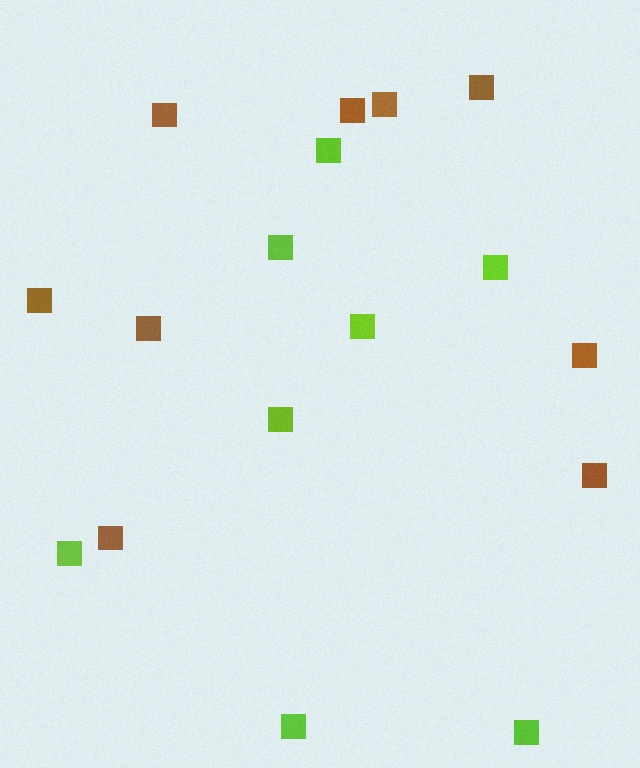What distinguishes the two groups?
There are 2 groups: one group of lime squares (8) and one group of brown squares (9).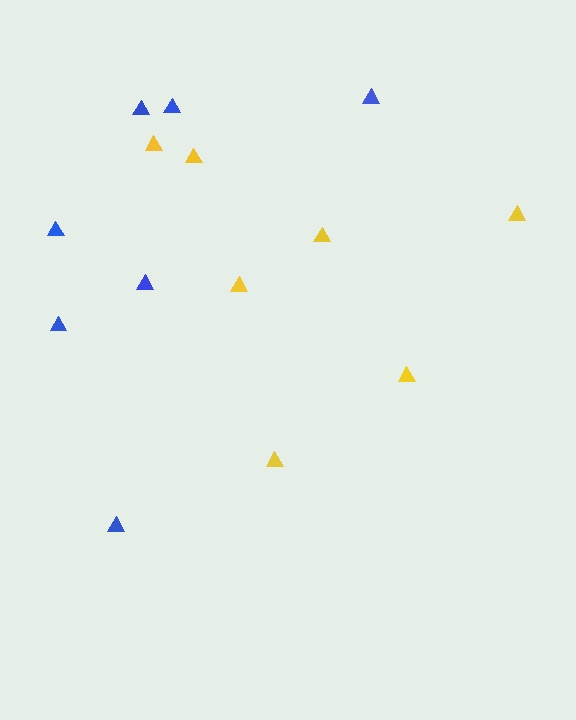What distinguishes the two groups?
There are 2 groups: one group of blue triangles (7) and one group of yellow triangles (7).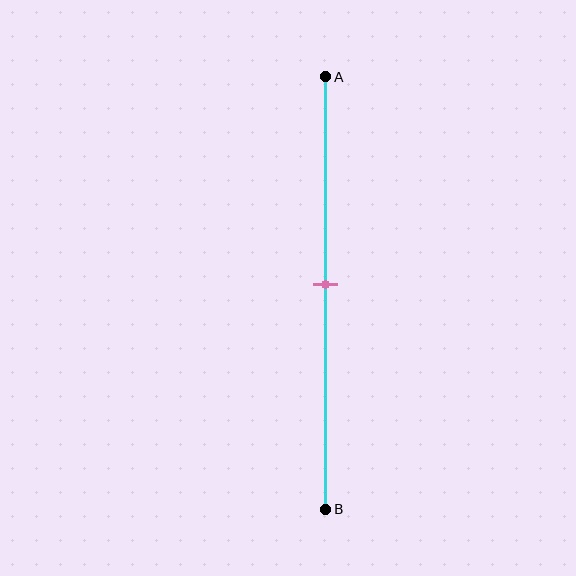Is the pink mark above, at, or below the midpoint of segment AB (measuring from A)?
The pink mark is approximately at the midpoint of segment AB.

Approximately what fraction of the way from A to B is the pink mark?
The pink mark is approximately 50% of the way from A to B.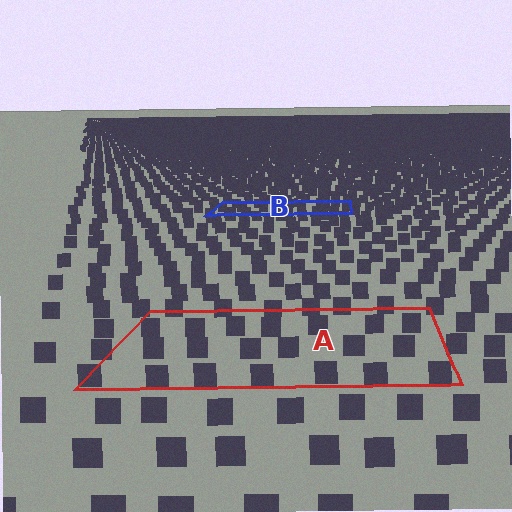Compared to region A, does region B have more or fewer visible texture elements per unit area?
Region B has more texture elements per unit area — they are packed more densely because it is farther away.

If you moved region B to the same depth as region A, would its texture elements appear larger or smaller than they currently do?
They would appear larger. At a closer depth, the same texture elements are projected at a bigger on-screen size.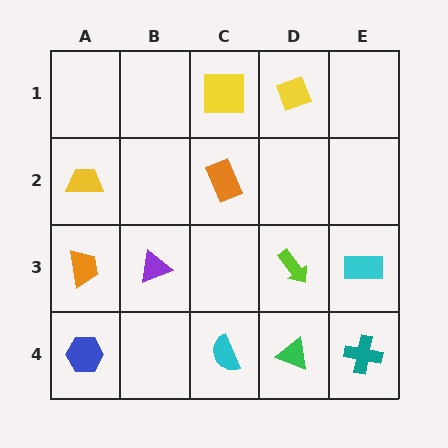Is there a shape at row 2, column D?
No, that cell is empty.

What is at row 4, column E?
A teal cross.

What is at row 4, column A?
A blue hexagon.